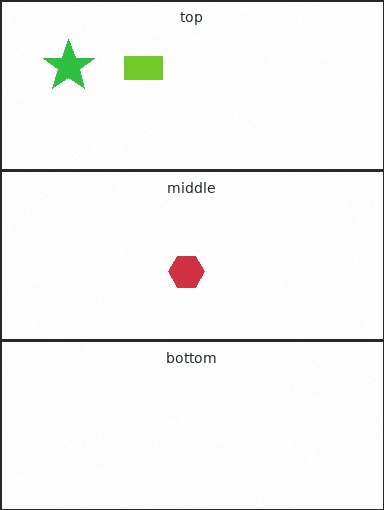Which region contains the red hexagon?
The middle region.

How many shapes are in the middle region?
1.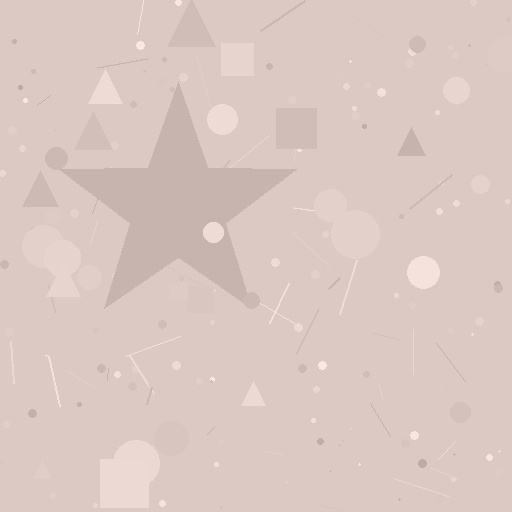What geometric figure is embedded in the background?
A star is embedded in the background.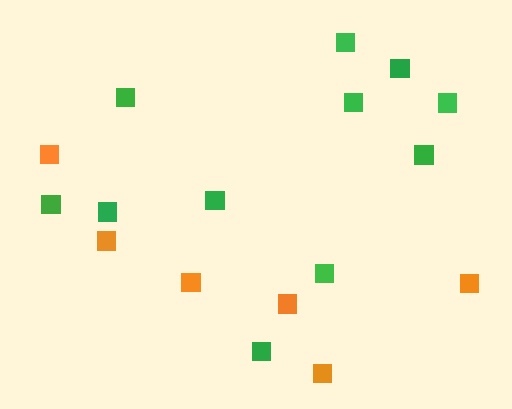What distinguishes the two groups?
There are 2 groups: one group of green squares (11) and one group of orange squares (6).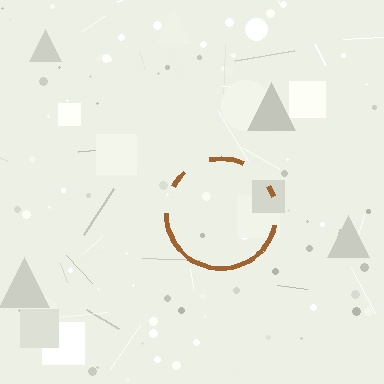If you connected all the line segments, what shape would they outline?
They would outline a circle.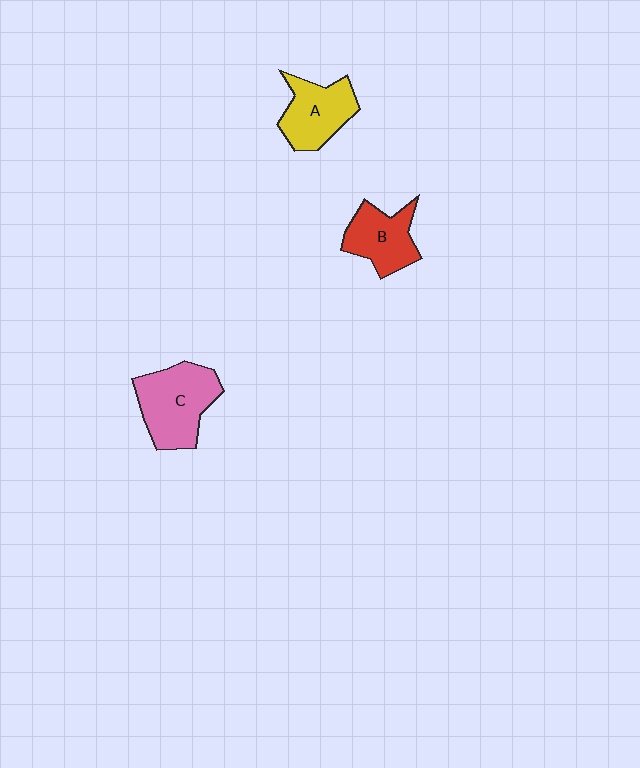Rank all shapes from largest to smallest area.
From largest to smallest: C (pink), A (yellow), B (red).